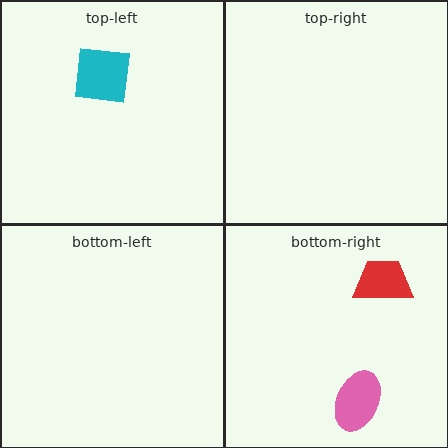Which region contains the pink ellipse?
The bottom-right region.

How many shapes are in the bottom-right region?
2.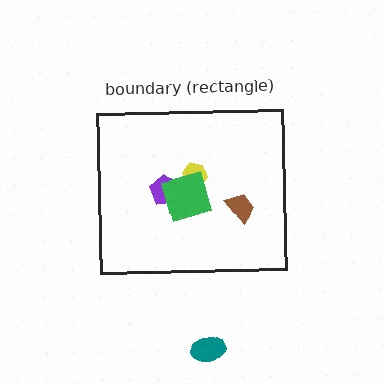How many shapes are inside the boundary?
4 inside, 1 outside.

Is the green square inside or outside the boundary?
Inside.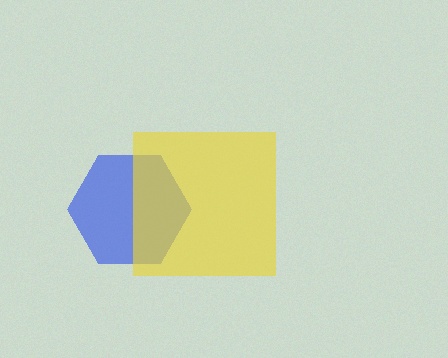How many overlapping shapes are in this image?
There are 2 overlapping shapes in the image.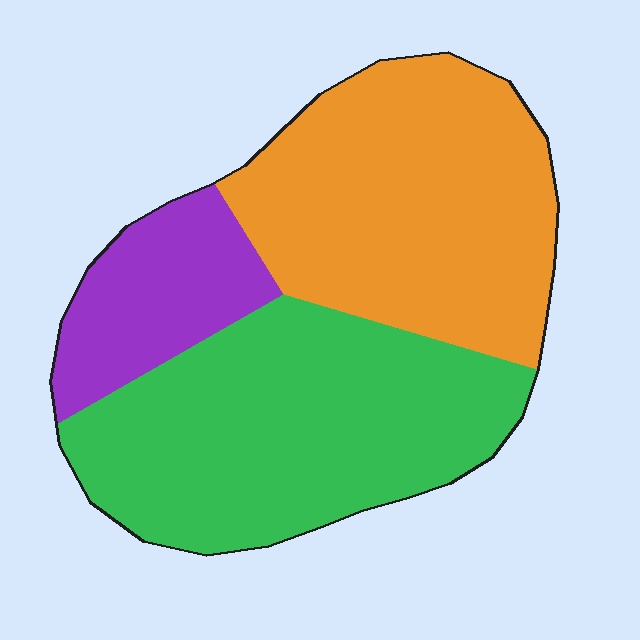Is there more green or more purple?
Green.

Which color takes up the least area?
Purple, at roughly 15%.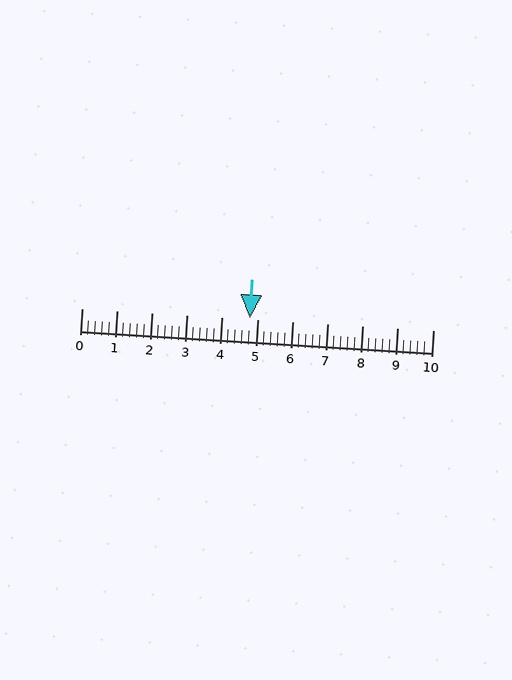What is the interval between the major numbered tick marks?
The major tick marks are spaced 1 units apart.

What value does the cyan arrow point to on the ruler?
The cyan arrow points to approximately 4.8.